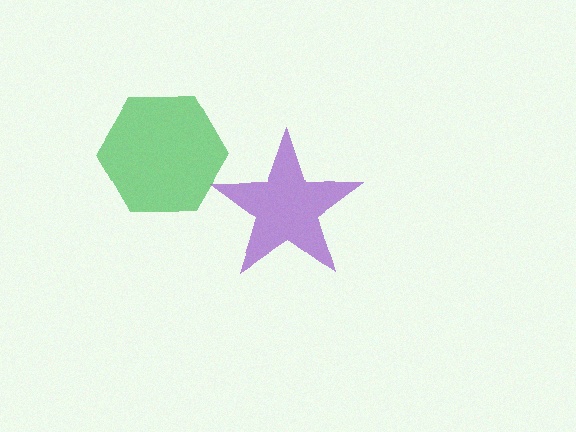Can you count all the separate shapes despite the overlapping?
Yes, there are 2 separate shapes.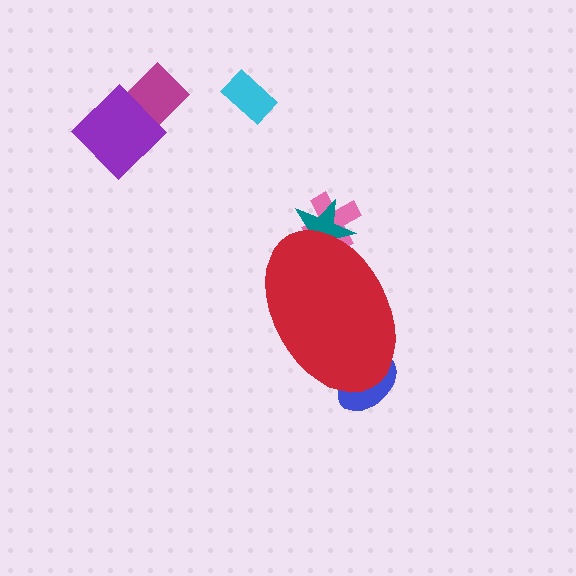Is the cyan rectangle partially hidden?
No, the cyan rectangle is fully visible.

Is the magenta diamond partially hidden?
No, the magenta diamond is fully visible.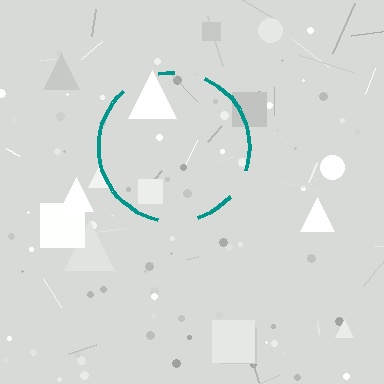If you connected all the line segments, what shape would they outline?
They would outline a circle.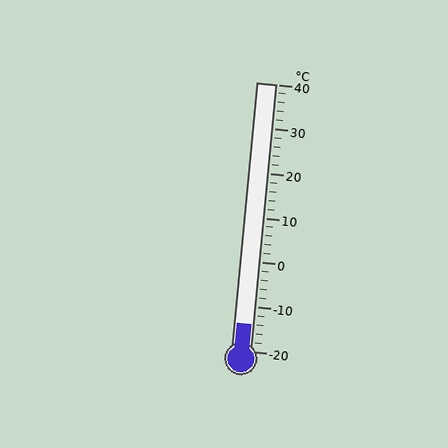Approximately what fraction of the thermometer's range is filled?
The thermometer is filled to approximately 10% of its range.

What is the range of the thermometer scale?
The thermometer scale ranges from -20°C to 40°C.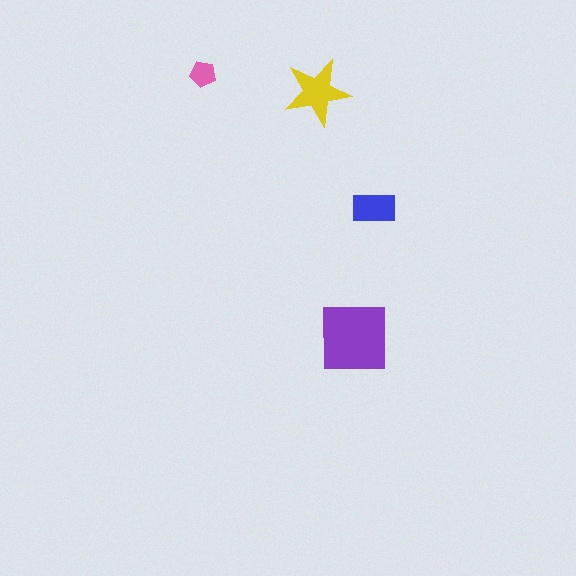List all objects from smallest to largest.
The pink pentagon, the blue rectangle, the yellow star, the purple square.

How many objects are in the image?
There are 4 objects in the image.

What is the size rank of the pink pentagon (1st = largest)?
4th.